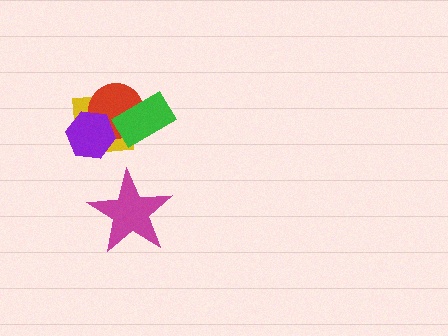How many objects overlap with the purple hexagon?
2 objects overlap with the purple hexagon.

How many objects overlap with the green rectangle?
2 objects overlap with the green rectangle.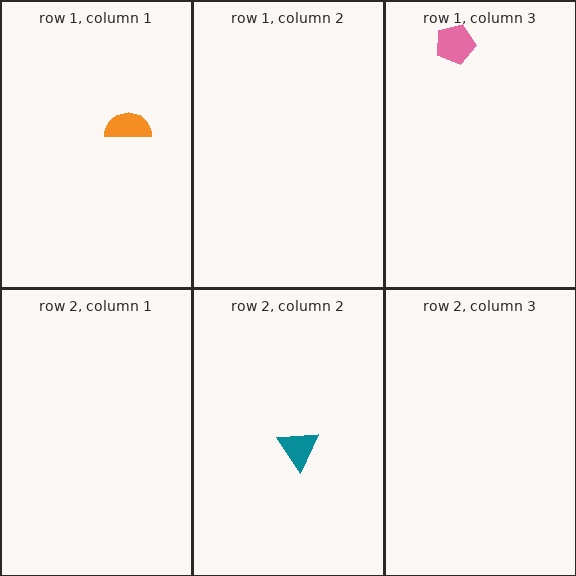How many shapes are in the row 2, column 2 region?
1.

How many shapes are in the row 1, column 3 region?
1.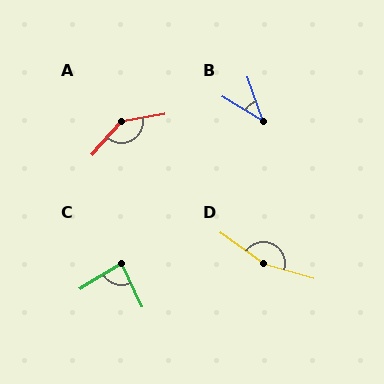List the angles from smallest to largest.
B (39°), C (83°), A (142°), D (160°).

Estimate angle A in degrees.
Approximately 142 degrees.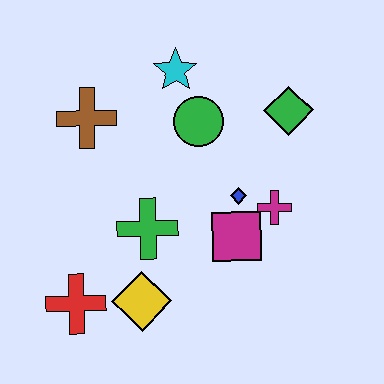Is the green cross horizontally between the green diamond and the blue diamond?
No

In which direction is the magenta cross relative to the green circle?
The magenta cross is below the green circle.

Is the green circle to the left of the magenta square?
Yes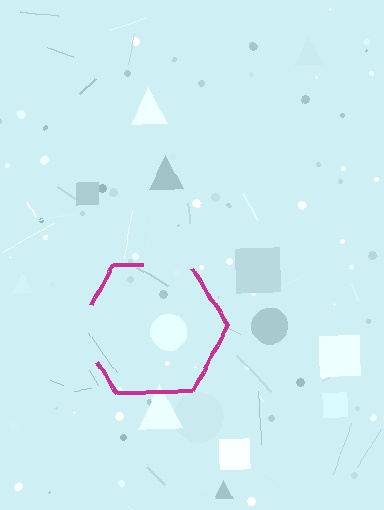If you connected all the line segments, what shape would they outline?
They would outline a hexagon.